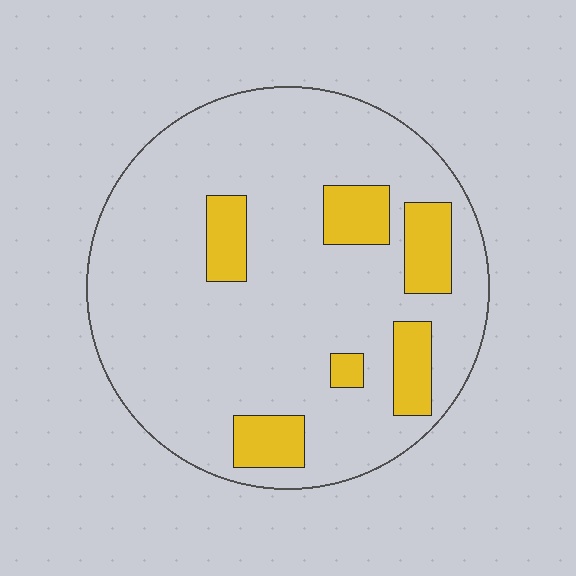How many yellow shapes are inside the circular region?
6.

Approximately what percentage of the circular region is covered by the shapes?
Approximately 15%.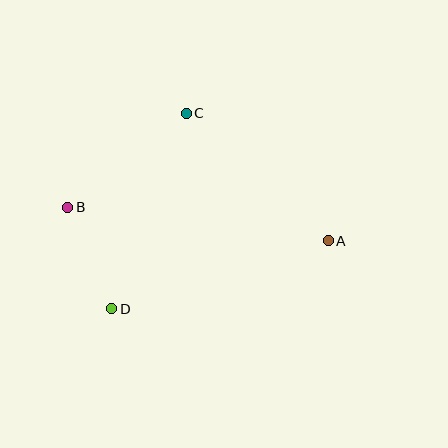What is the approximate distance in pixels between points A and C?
The distance between A and C is approximately 190 pixels.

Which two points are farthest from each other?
Points A and B are farthest from each other.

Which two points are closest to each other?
Points B and D are closest to each other.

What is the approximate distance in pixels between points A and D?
The distance between A and D is approximately 227 pixels.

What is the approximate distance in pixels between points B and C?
The distance between B and C is approximately 151 pixels.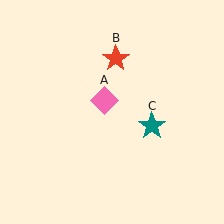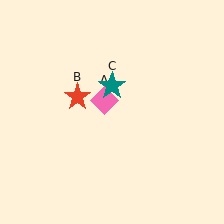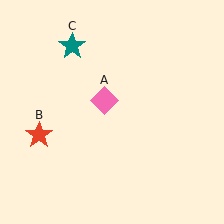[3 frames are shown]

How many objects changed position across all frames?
2 objects changed position: red star (object B), teal star (object C).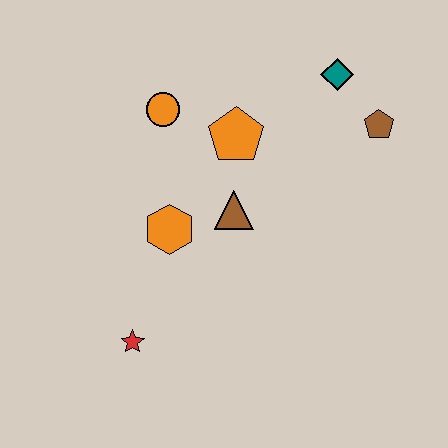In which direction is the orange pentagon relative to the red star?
The orange pentagon is above the red star.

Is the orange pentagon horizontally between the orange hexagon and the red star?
No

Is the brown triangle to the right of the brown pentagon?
No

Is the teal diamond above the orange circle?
Yes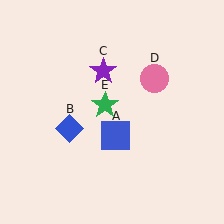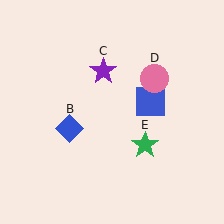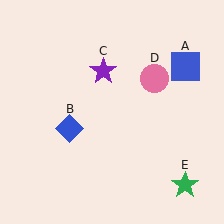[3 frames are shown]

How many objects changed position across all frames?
2 objects changed position: blue square (object A), green star (object E).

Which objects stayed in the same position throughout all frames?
Blue diamond (object B) and purple star (object C) and pink circle (object D) remained stationary.